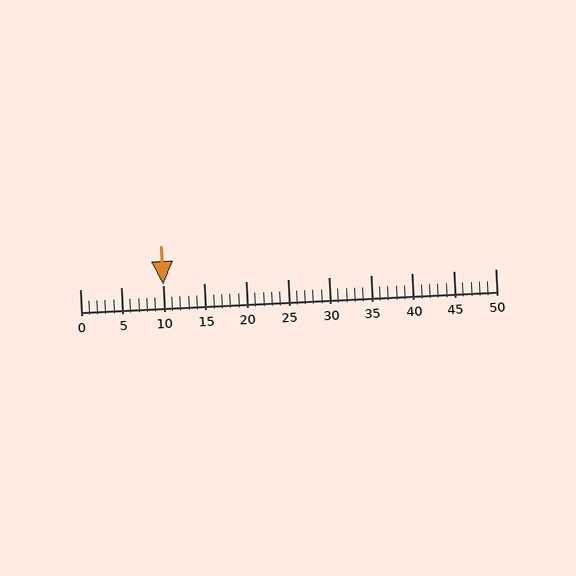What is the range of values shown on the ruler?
The ruler shows values from 0 to 50.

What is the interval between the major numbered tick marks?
The major tick marks are spaced 5 units apart.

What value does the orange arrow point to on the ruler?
The orange arrow points to approximately 10.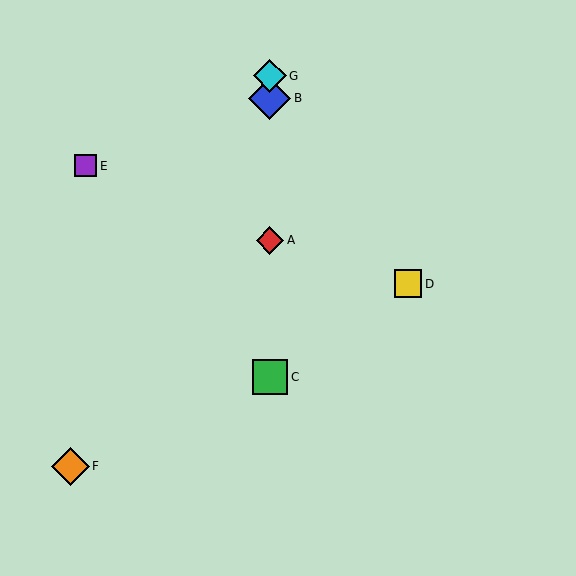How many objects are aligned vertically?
4 objects (A, B, C, G) are aligned vertically.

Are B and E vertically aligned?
No, B is at x≈270 and E is at x≈86.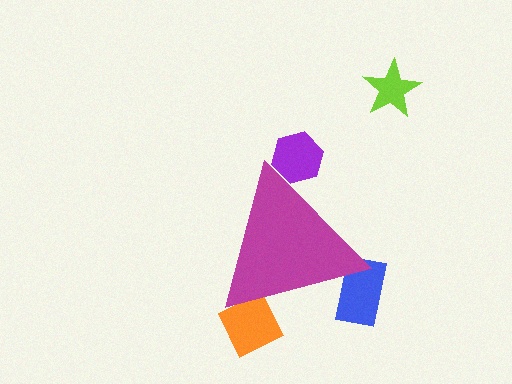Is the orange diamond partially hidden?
Yes, the orange diamond is partially hidden behind the magenta triangle.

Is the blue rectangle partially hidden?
Yes, the blue rectangle is partially hidden behind the magenta triangle.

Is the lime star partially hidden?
No, the lime star is fully visible.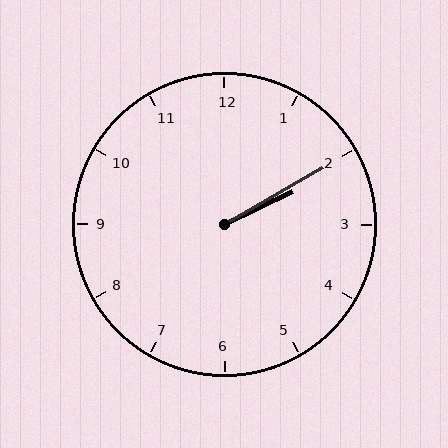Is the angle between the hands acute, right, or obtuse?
It is acute.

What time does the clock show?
2:10.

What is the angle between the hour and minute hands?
Approximately 5 degrees.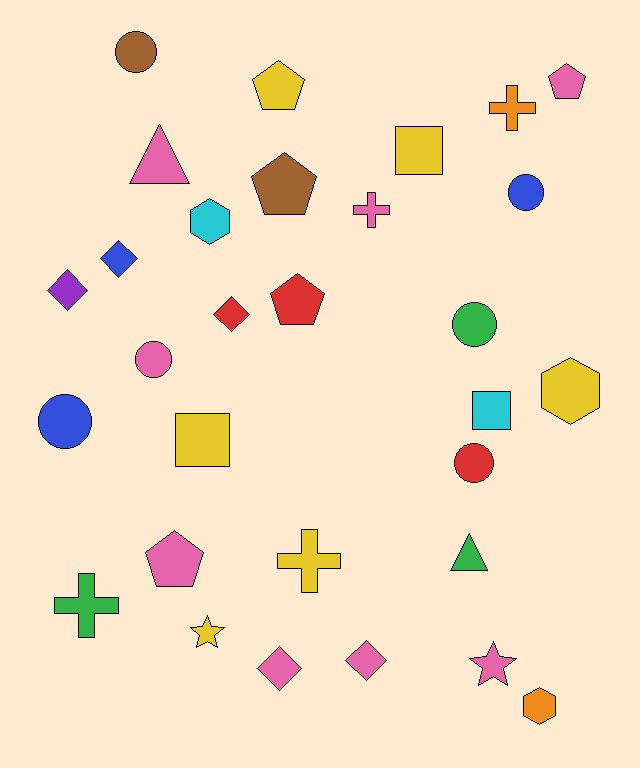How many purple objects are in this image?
There is 1 purple object.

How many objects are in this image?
There are 30 objects.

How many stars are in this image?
There are 2 stars.